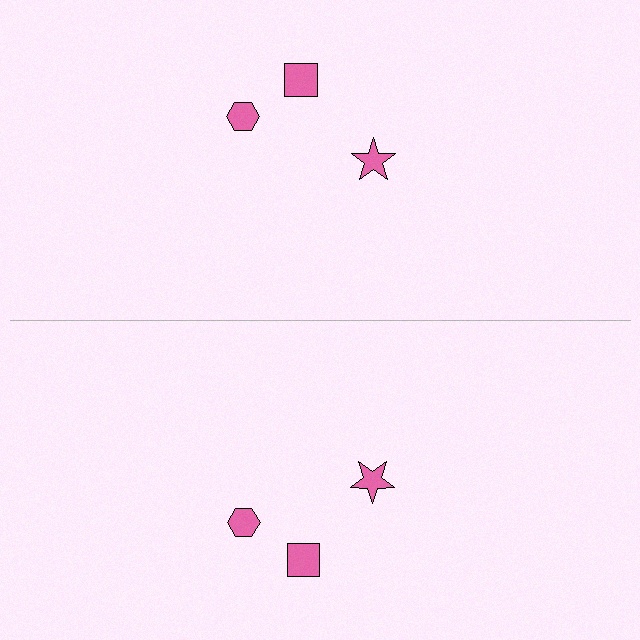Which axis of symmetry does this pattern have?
The pattern has a horizontal axis of symmetry running through the center of the image.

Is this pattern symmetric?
Yes, this pattern has bilateral (reflection) symmetry.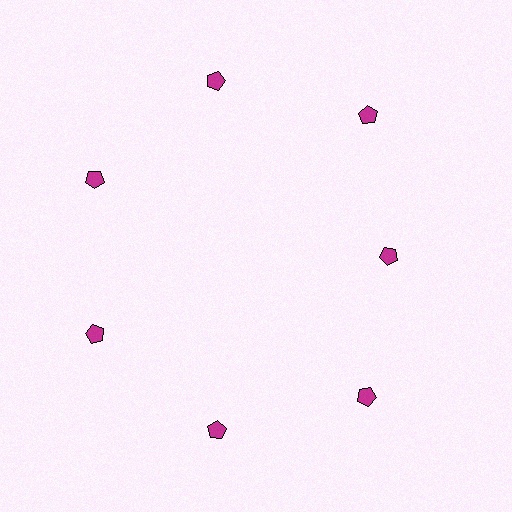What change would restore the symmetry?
The symmetry would be restored by moving it outward, back onto the ring so that all 7 pentagons sit at equal angles and equal distance from the center.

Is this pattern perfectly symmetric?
No. The 7 magenta pentagons are arranged in a ring, but one element near the 3 o'clock position is pulled inward toward the center, breaking the 7-fold rotational symmetry.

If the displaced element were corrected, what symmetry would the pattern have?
It would have 7-fold rotational symmetry — the pattern would map onto itself every 51 degrees.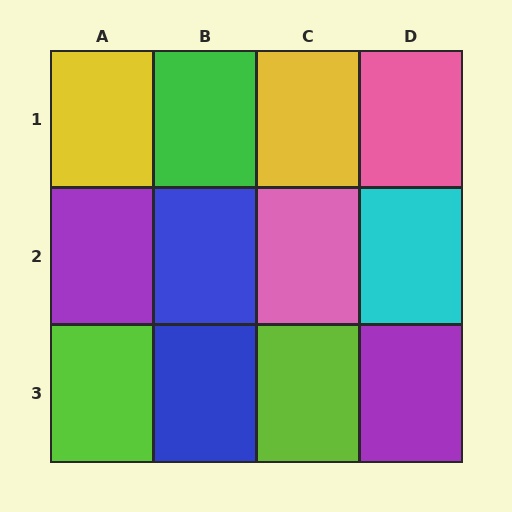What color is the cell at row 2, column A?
Purple.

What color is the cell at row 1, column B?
Green.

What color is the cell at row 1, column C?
Yellow.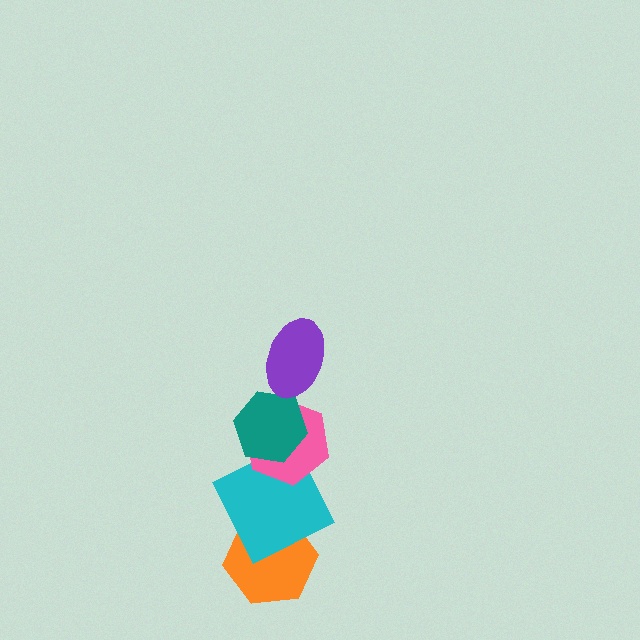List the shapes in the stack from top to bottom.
From top to bottom: the purple ellipse, the teal hexagon, the pink hexagon, the cyan square, the orange hexagon.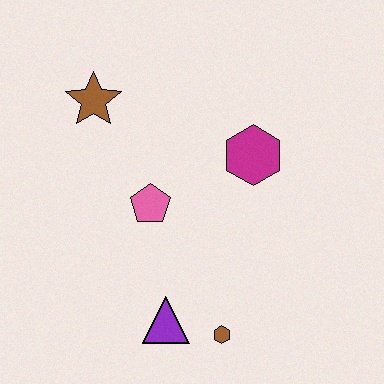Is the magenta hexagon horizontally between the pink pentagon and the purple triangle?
No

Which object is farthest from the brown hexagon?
The brown star is farthest from the brown hexagon.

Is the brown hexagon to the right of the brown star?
Yes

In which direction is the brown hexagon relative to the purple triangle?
The brown hexagon is to the right of the purple triangle.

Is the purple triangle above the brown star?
No